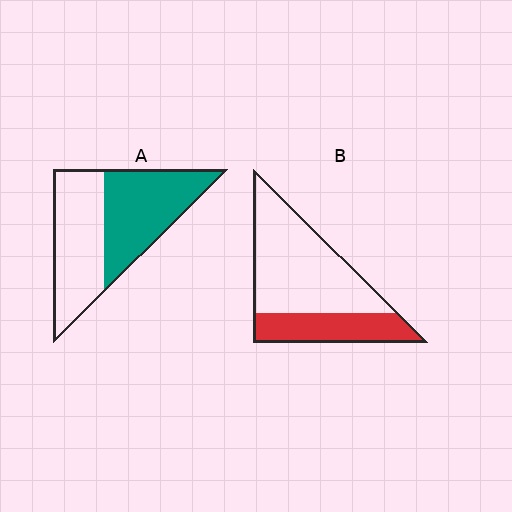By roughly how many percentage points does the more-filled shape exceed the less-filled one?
By roughly 20 percentage points (A over B).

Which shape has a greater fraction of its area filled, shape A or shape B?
Shape A.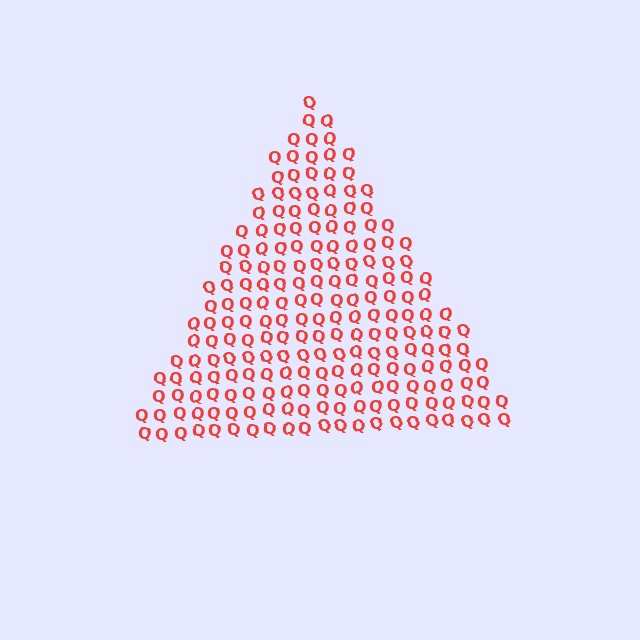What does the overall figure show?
The overall figure shows a triangle.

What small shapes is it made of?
It is made of small letter Q's.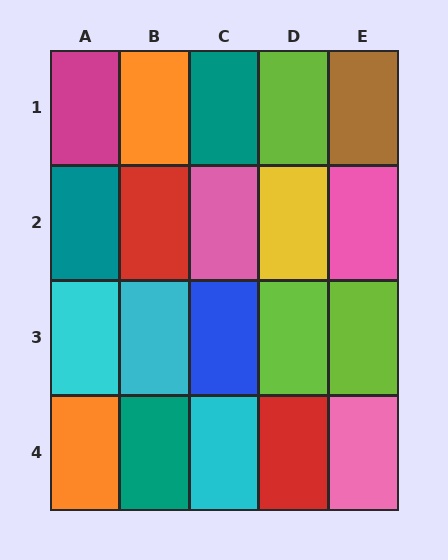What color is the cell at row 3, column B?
Cyan.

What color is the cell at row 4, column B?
Teal.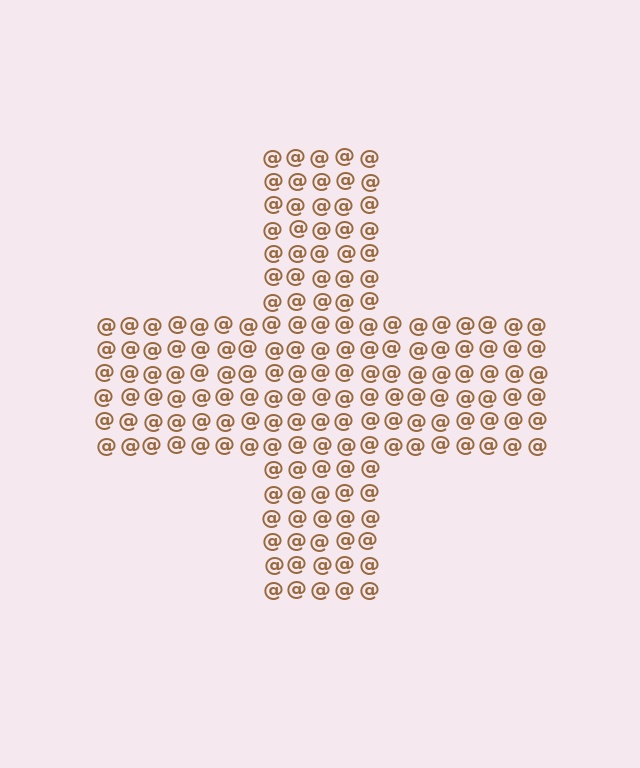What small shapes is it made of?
It is made of small at signs.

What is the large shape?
The large shape is a cross.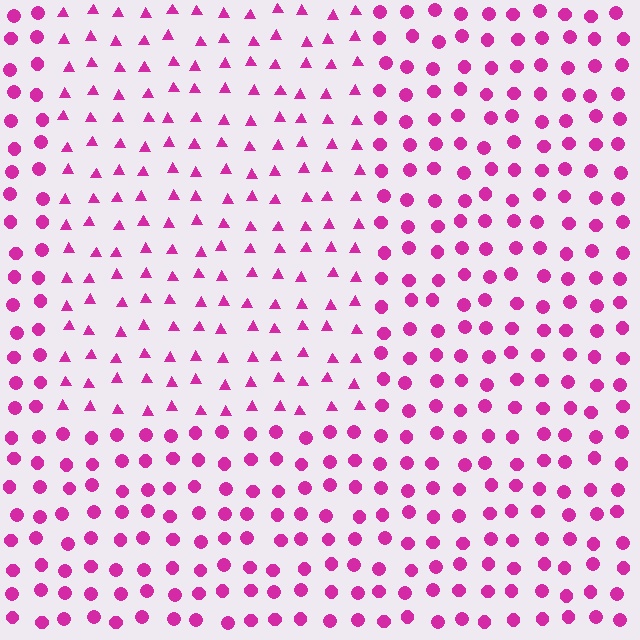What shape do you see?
I see a rectangle.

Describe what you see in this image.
The image is filled with small magenta elements arranged in a uniform grid. A rectangle-shaped region contains triangles, while the surrounding area contains circles. The boundary is defined purely by the change in element shape.